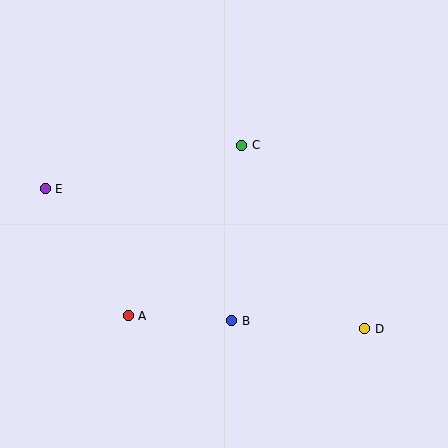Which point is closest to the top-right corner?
Point C is closest to the top-right corner.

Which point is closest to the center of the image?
Point C at (242, 145) is closest to the center.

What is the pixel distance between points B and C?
The distance between B and C is 175 pixels.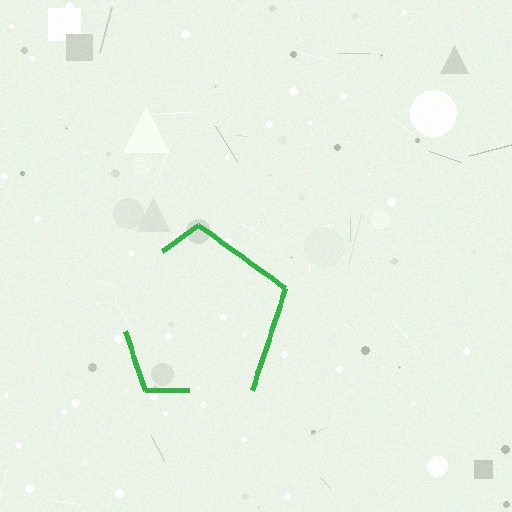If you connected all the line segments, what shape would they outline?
They would outline a pentagon.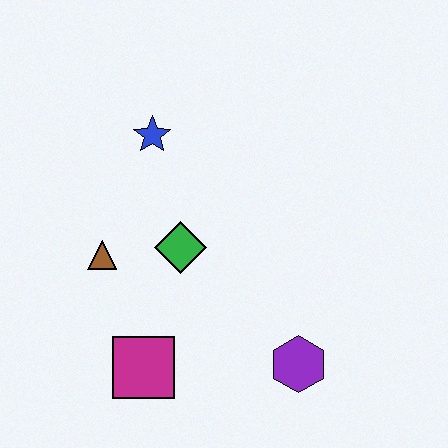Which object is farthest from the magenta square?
The blue star is farthest from the magenta square.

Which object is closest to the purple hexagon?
The magenta square is closest to the purple hexagon.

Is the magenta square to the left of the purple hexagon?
Yes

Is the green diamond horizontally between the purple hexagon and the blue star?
Yes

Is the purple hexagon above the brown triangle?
No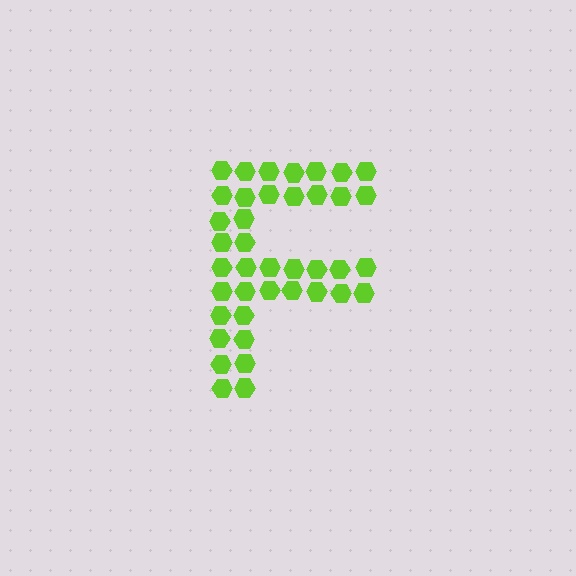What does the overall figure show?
The overall figure shows the letter F.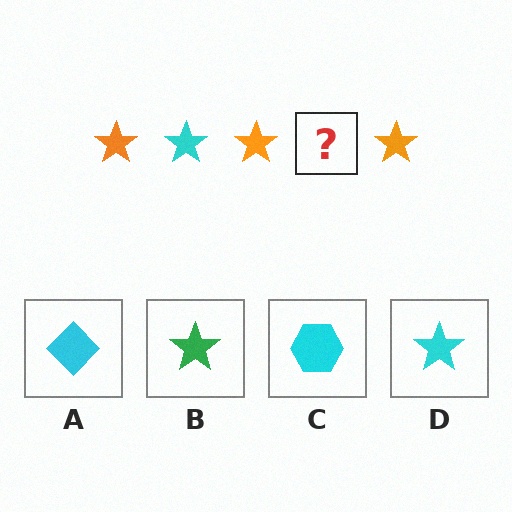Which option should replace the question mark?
Option D.